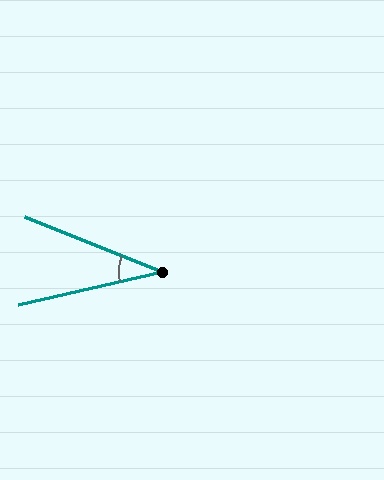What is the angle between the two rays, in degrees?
Approximately 35 degrees.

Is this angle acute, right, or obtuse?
It is acute.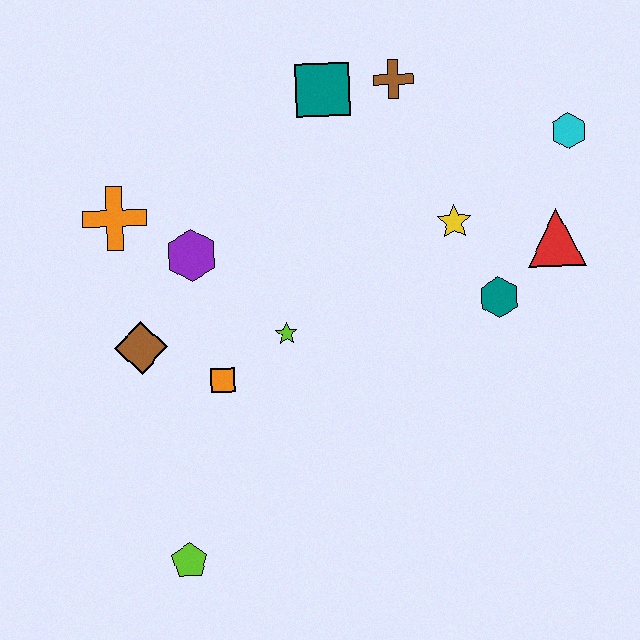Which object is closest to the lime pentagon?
The orange square is closest to the lime pentagon.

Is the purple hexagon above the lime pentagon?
Yes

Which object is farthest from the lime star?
The cyan hexagon is farthest from the lime star.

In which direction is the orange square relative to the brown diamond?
The orange square is to the right of the brown diamond.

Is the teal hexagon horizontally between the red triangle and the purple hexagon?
Yes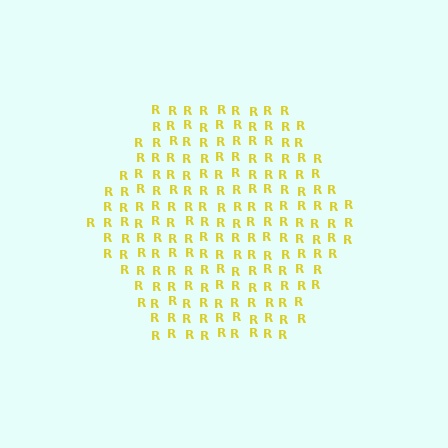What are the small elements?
The small elements are letter R's.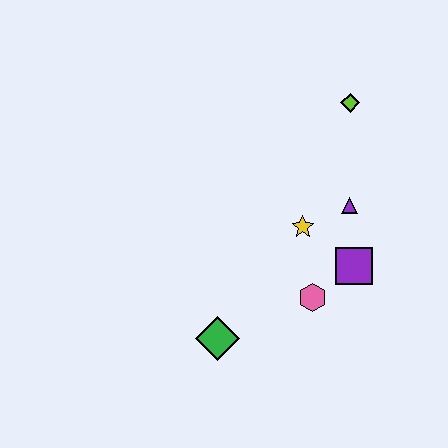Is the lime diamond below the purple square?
No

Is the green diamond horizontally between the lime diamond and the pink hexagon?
No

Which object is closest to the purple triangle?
The yellow star is closest to the purple triangle.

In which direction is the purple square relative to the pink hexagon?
The purple square is to the right of the pink hexagon.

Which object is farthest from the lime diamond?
The green diamond is farthest from the lime diamond.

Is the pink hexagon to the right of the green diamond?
Yes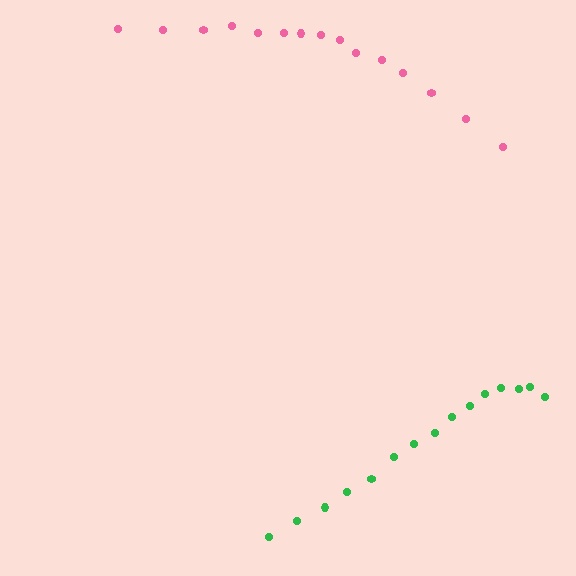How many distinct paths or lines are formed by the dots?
There are 2 distinct paths.